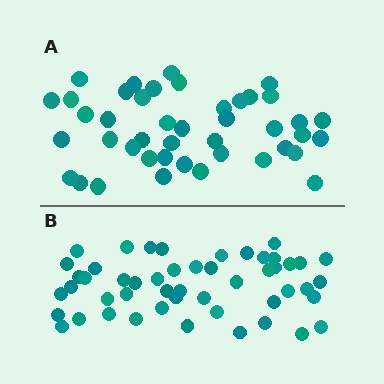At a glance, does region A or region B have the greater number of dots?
Region B (the bottom region) has more dots.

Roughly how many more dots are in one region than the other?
Region B has roughly 8 or so more dots than region A.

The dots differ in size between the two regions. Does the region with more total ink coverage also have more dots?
No. Region A has more total ink coverage because its dots are larger, but region B actually contains more individual dots. Total area can be misleading — the number of items is what matters here.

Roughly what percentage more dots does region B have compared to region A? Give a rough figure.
About 15% more.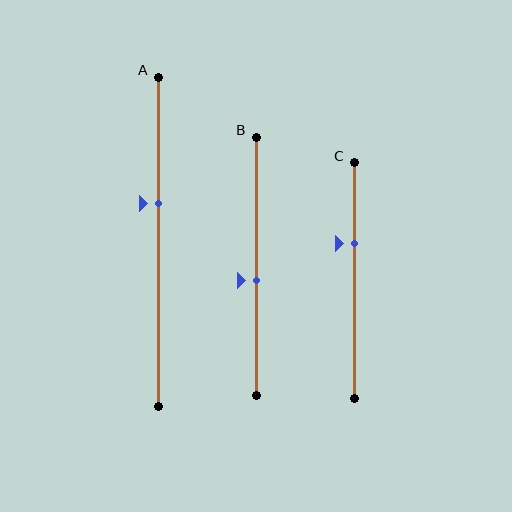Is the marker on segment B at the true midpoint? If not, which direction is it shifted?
No, the marker on segment B is shifted downward by about 5% of the segment length.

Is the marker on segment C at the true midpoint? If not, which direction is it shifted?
No, the marker on segment C is shifted upward by about 16% of the segment length.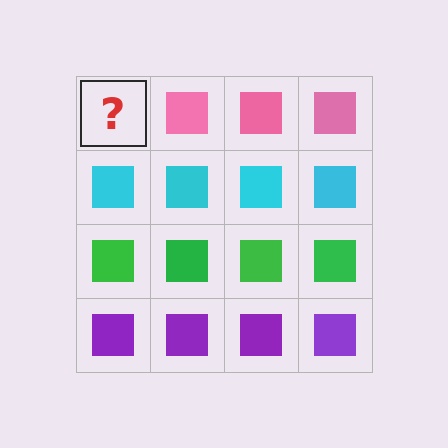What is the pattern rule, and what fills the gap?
The rule is that each row has a consistent color. The gap should be filled with a pink square.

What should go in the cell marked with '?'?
The missing cell should contain a pink square.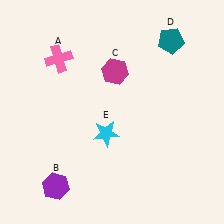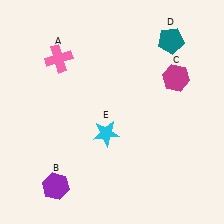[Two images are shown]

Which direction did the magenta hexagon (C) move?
The magenta hexagon (C) moved right.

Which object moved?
The magenta hexagon (C) moved right.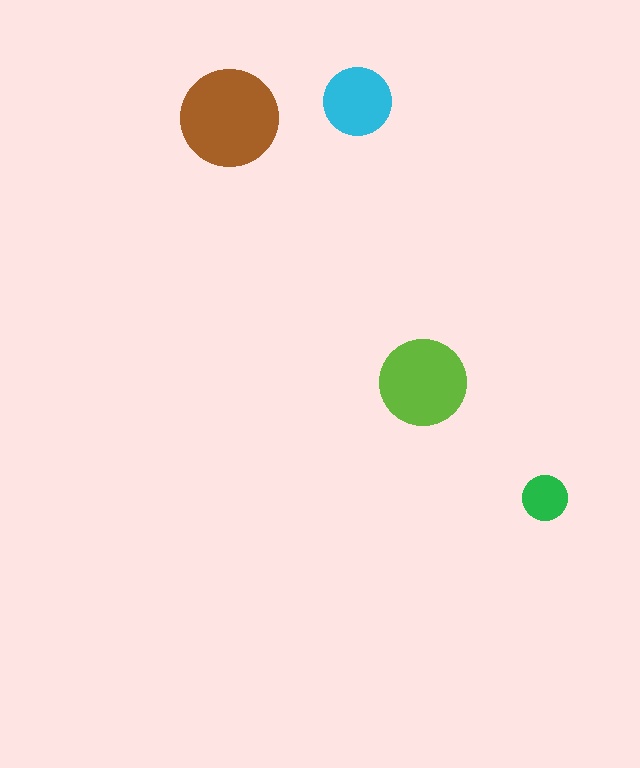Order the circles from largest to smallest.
the brown one, the lime one, the cyan one, the green one.